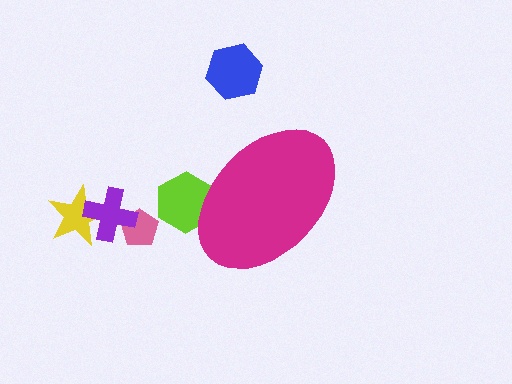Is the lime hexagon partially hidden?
Yes, the lime hexagon is partially hidden behind the magenta ellipse.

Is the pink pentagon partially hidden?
No, the pink pentagon is fully visible.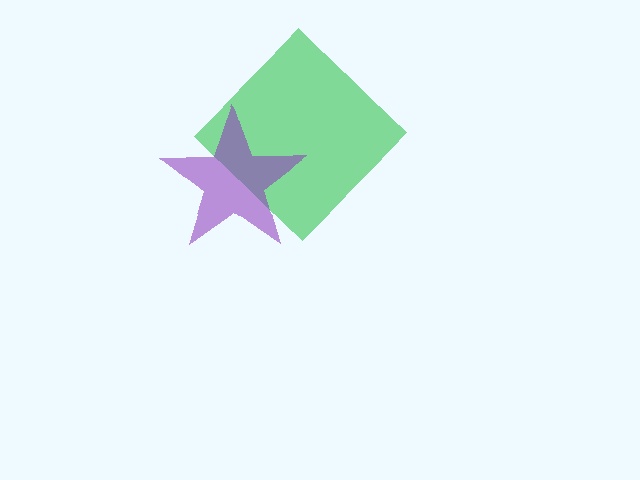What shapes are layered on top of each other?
The layered shapes are: a green diamond, a purple star.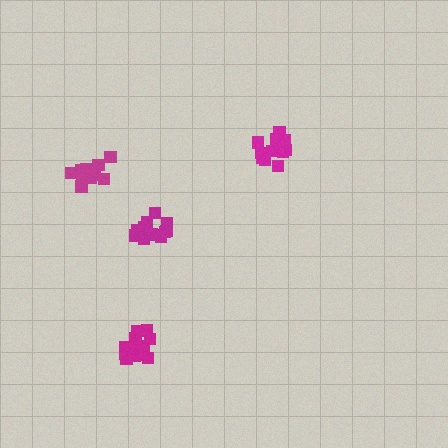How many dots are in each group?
Group 1: 17 dots, Group 2: 16 dots, Group 3: 12 dots, Group 4: 18 dots (63 total).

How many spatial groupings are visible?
There are 4 spatial groupings.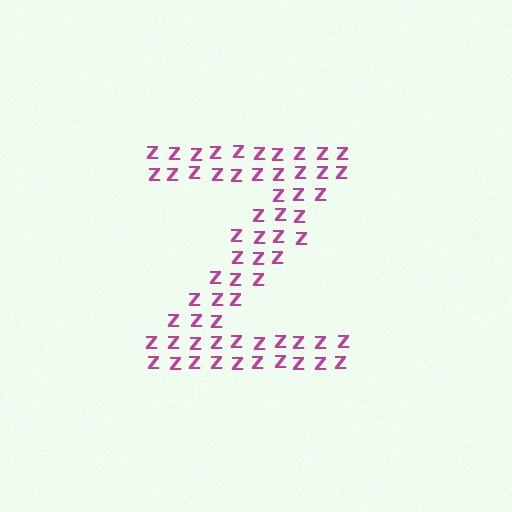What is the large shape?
The large shape is the letter Z.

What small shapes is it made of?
It is made of small letter Z's.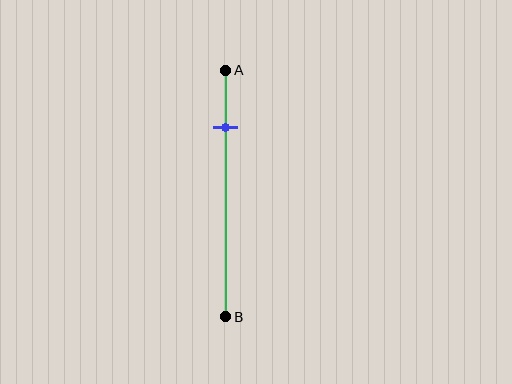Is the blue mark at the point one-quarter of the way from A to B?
Yes, the mark is approximately at the one-quarter point.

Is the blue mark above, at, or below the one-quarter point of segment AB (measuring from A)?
The blue mark is approximately at the one-quarter point of segment AB.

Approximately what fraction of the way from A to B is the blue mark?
The blue mark is approximately 25% of the way from A to B.